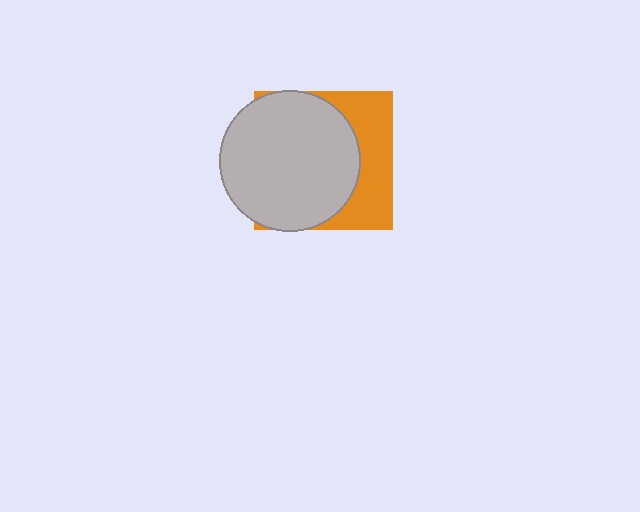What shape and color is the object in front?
The object in front is a light gray circle.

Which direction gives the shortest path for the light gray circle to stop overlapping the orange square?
Moving left gives the shortest separation.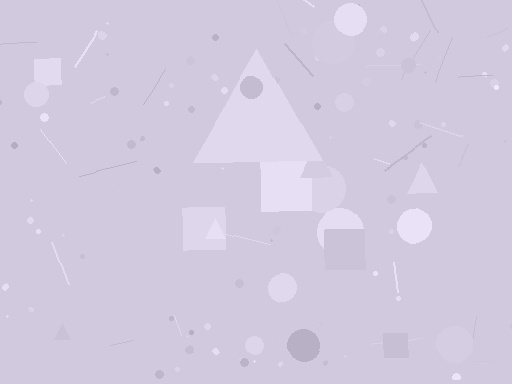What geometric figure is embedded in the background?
A triangle is embedded in the background.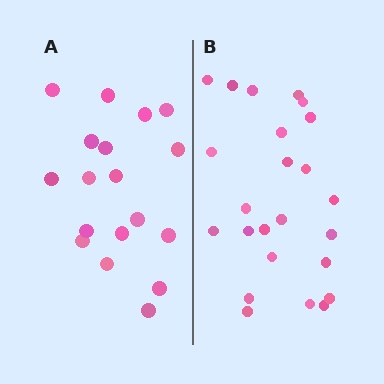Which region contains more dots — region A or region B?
Region B (the right region) has more dots.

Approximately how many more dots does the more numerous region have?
Region B has about 6 more dots than region A.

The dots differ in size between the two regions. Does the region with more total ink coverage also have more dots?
No. Region A has more total ink coverage because its dots are larger, but region B actually contains more individual dots. Total area can be misleading — the number of items is what matters here.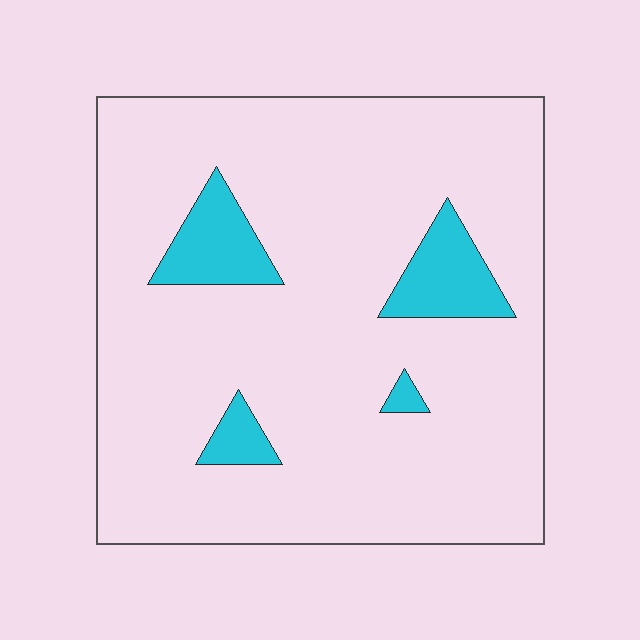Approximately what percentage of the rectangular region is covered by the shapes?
Approximately 10%.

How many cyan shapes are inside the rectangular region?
4.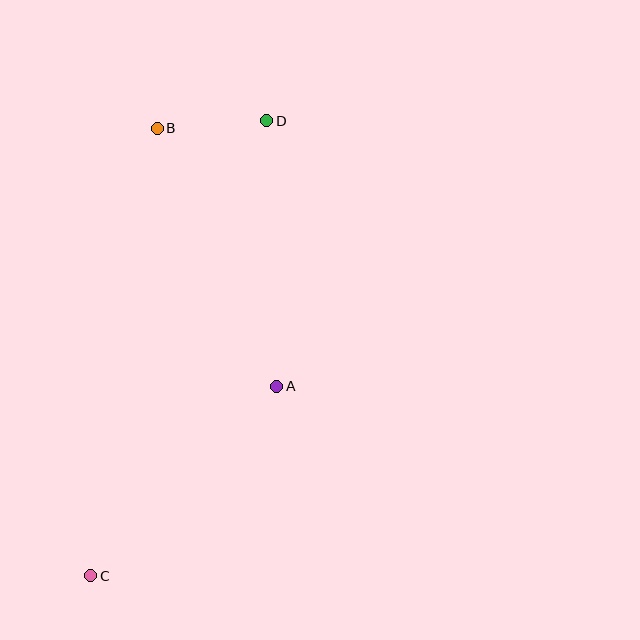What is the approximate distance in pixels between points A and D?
The distance between A and D is approximately 266 pixels.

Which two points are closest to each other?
Points B and D are closest to each other.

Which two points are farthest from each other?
Points C and D are farthest from each other.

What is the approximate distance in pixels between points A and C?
The distance between A and C is approximately 265 pixels.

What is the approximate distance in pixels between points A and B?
The distance between A and B is approximately 284 pixels.